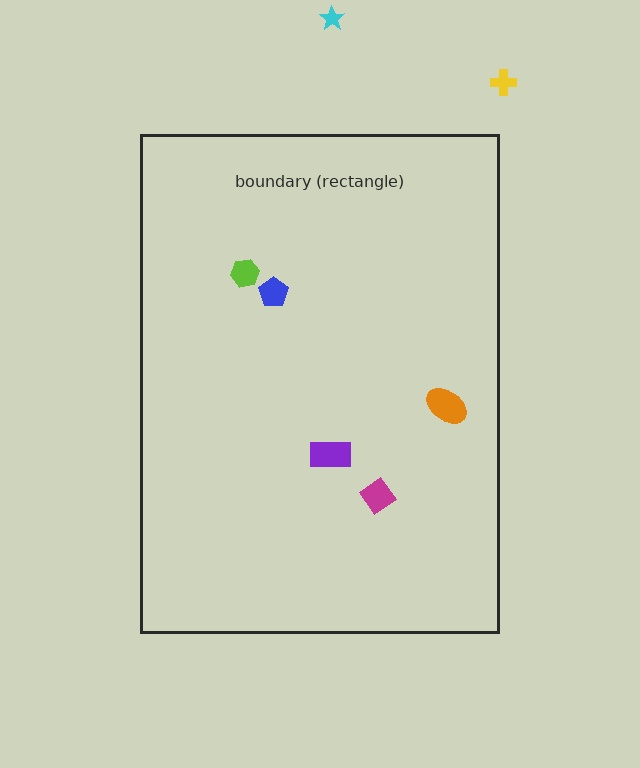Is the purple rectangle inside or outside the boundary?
Inside.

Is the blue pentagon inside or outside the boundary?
Inside.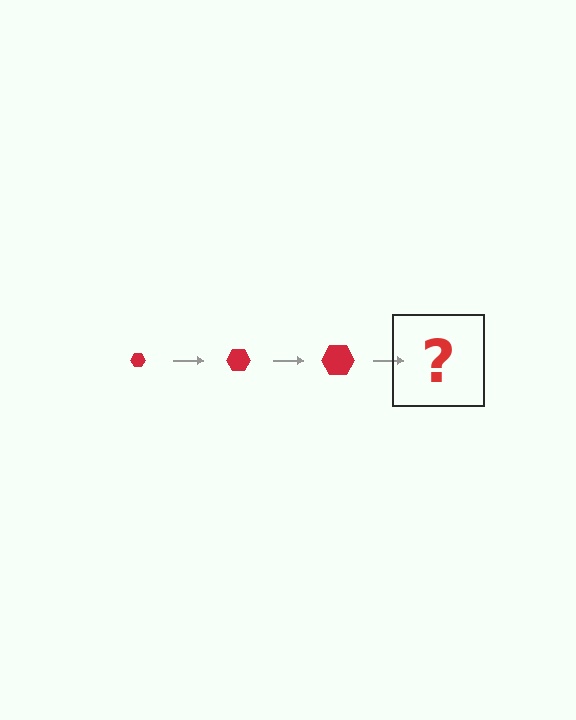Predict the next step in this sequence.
The next step is a red hexagon, larger than the previous one.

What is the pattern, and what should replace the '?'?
The pattern is that the hexagon gets progressively larger each step. The '?' should be a red hexagon, larger than the previous one.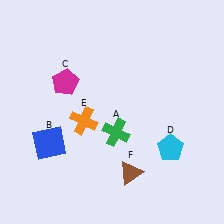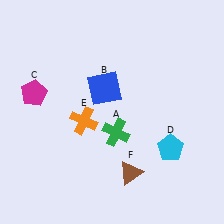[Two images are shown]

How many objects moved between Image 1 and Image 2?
2 objects moved between the two images.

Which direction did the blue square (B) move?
The blue square (B) moved right.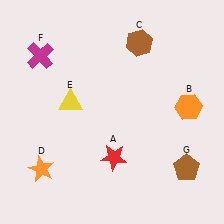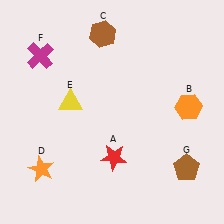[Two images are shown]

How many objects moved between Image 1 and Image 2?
1 object moved between the two images.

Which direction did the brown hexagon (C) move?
The brown hexagon (C) moved left.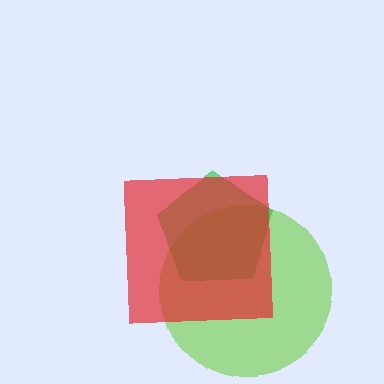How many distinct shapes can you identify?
There are 3 distinct shapes: a lime circle, a green pentagon, a red square.